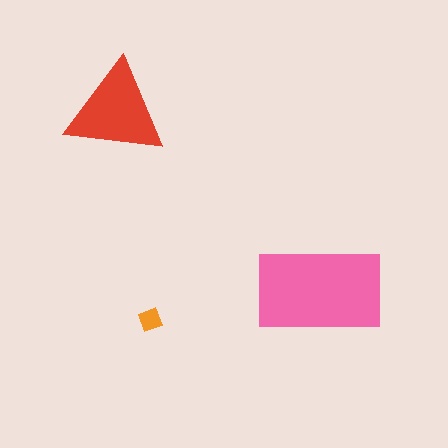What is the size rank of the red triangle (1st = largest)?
2nd.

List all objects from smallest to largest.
The orange diamond, the red triangle, the pink rectangle.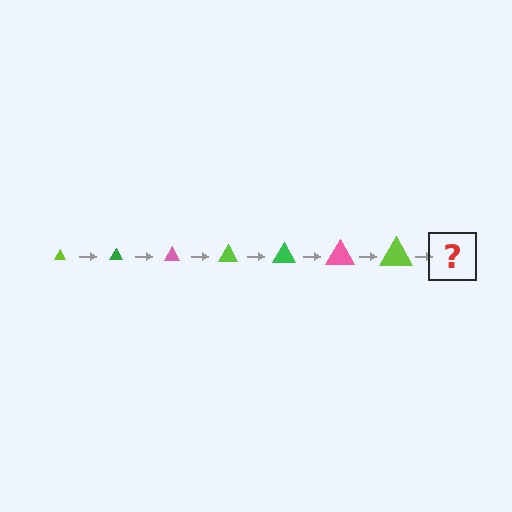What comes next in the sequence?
The next element should be a green triangle, larger than the previous one.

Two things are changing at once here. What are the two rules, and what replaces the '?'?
The two rules are that the triangle grows larger each step and the color cycles through lime, green, and pink. The '?' should be a green triangle, larger than the previous one.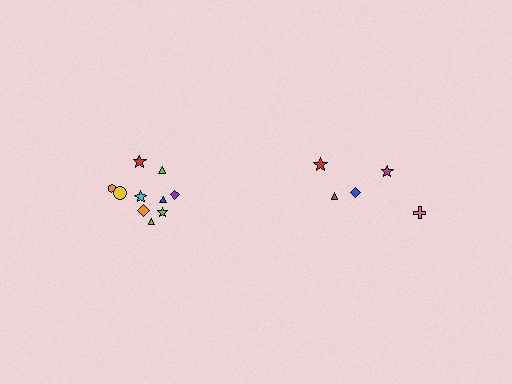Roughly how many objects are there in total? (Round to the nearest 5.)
Roughly 15 objects in total.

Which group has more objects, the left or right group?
The left group.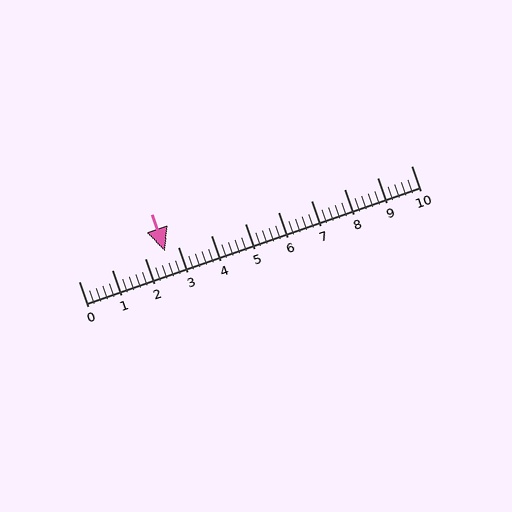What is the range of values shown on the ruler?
The ruler shows values from 0 to 10.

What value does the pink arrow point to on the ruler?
The pink arrow points to approximately 2.6.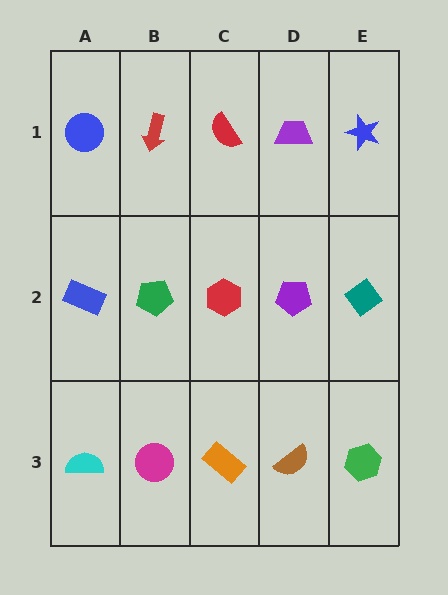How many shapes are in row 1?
5 shapes.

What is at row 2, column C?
A red hexagon.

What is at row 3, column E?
A green hexagon.